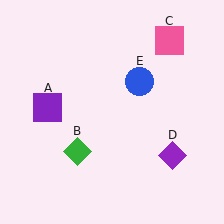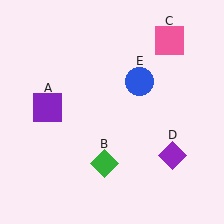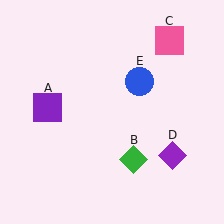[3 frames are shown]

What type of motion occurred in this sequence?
The green diamond (object B) rotated counterclockwise around the center of the scene.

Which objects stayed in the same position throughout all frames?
Purple square (object A) and pink square (object C) and purple diamond (object D) and blue circle (object E) remained stationary.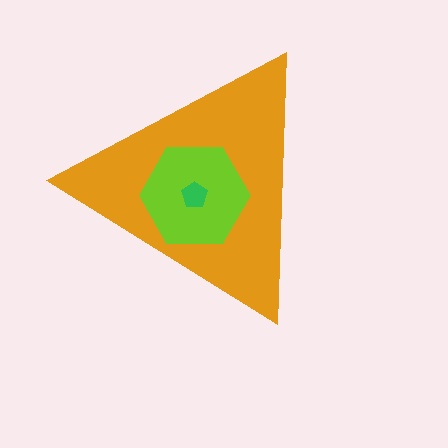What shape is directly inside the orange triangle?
The lime hexagon.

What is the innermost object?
The green pentagon.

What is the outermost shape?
The orange triangle.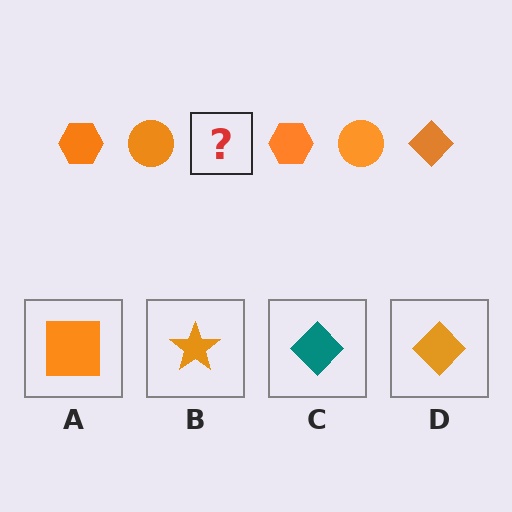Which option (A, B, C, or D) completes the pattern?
D.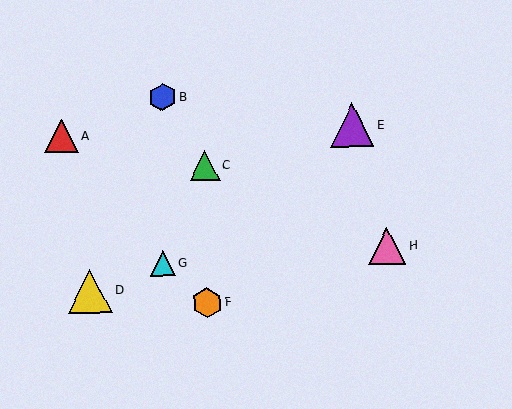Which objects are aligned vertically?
Objects C, F are aligned vertically.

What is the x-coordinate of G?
Object G is at x≈163.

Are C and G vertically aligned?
No, C is at x≈204 and G is at x≈163.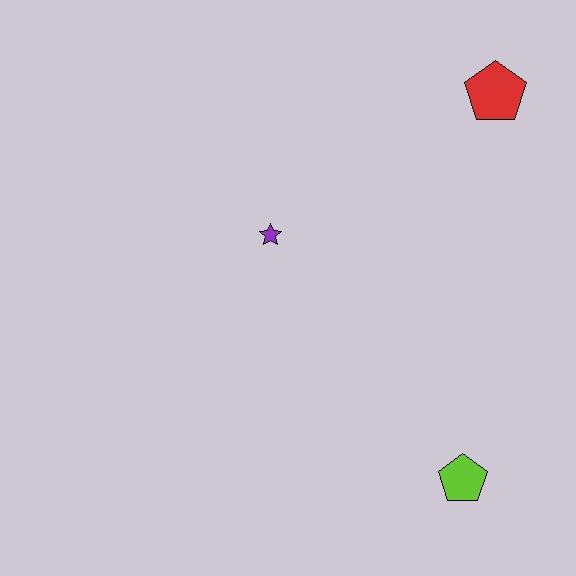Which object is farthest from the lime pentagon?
The red pentagon is farthest from the lime pentagon.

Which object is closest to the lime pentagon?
The purple star is closest to the lime pentagon.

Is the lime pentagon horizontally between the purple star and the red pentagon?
Yes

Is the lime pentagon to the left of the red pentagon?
Yes